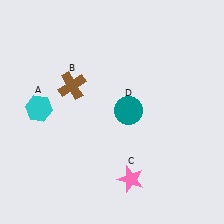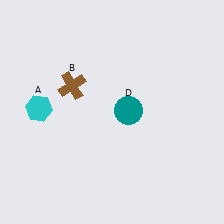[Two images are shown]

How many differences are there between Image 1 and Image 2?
There is 1 difference between the two images.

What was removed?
The pink star (C) was removed in Image 2.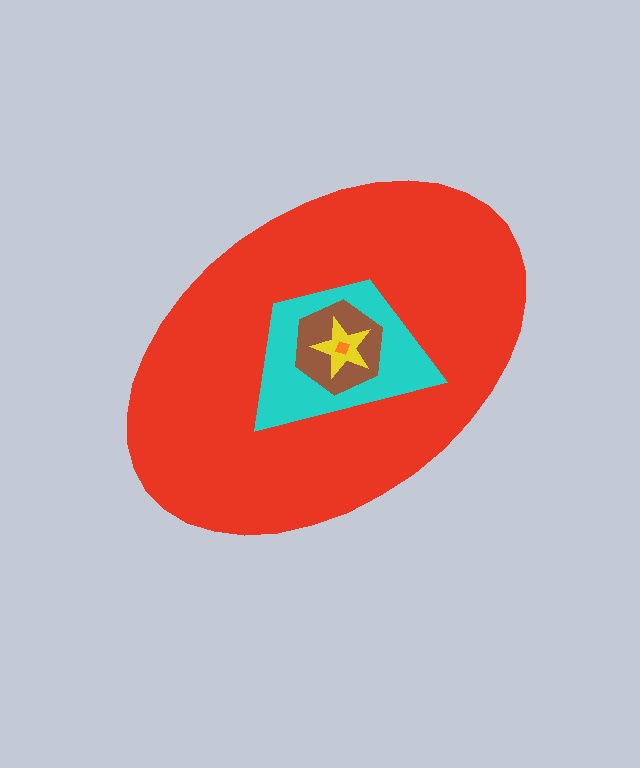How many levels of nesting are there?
5.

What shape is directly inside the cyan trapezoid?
The brown hexagon.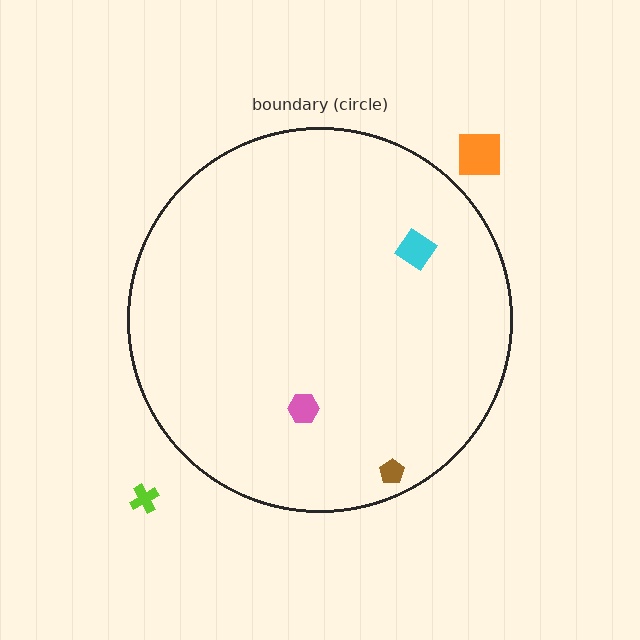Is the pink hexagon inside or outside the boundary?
Inside.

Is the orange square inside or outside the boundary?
Outside.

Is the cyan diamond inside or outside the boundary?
Inside.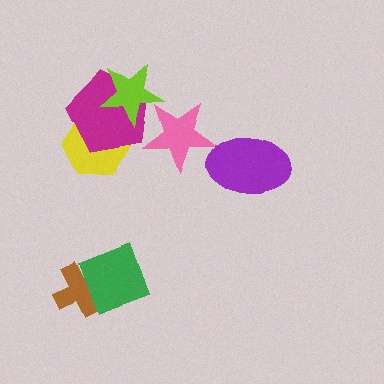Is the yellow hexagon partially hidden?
Yes, it is partially covered by another shape.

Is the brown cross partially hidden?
Yes, it is partially covered by another shape.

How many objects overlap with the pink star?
2 objects overlap with the pink star.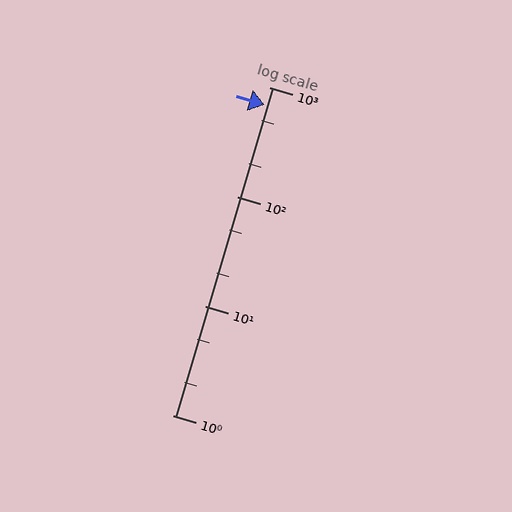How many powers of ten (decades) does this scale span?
The scale spans 3 decades, from 1 to 1000.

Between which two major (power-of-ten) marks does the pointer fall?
The pointer is between 100 and 1000.